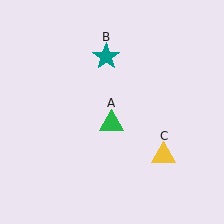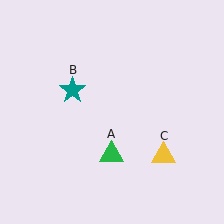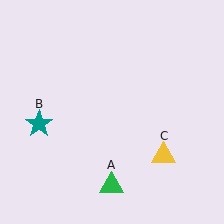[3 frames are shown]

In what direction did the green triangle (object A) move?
The green triangle (object A) moved down.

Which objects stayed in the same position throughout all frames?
Yellow triangle (object C) remained stationary.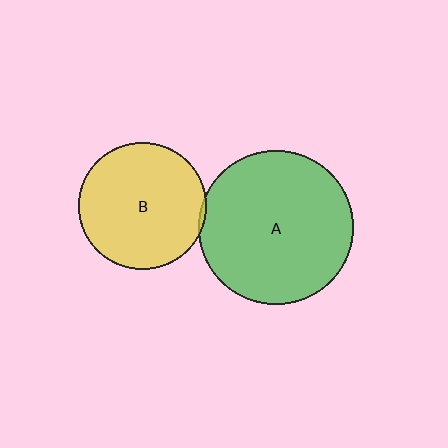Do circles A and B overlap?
Yes.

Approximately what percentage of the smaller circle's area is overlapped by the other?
Approximately 5%.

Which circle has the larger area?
Circle A (green).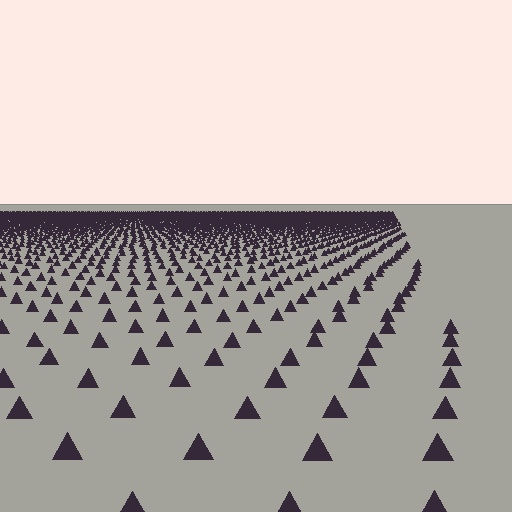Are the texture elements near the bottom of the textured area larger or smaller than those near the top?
Larger. Near the bottom, elements are closer to the viewer and appear at a bigger on-screen size.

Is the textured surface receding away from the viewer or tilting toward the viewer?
The surface is receding away from the viewer. Texture elements get smaller and denser toward the top.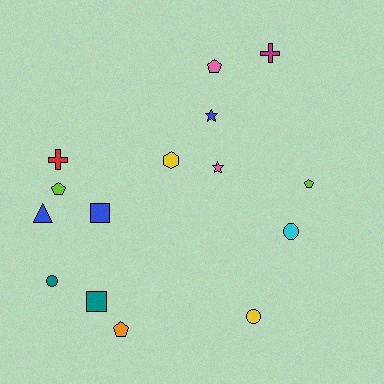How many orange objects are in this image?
There is 1 orange object.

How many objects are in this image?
There are 15 objects.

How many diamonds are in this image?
There are no diamonds.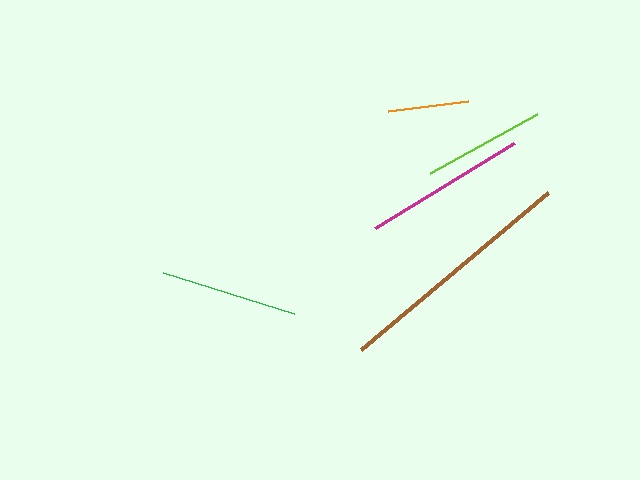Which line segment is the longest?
The brown line is the longest at approximately 244 pixels.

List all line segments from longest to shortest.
From longest to shortest: brown, magenta, green, lime, orange.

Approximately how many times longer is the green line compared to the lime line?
The green line is approximately 1.1 times the length of the lime line.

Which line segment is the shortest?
The orange line is the shortest at approximately 81 pixels.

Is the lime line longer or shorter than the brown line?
The brown line is longer than the lime line.